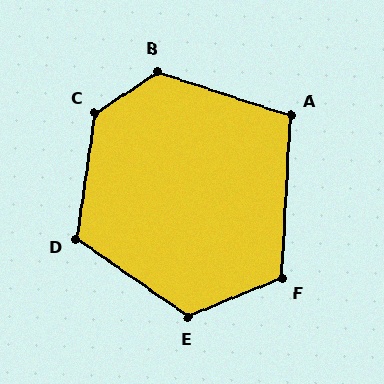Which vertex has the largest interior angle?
C, at approximately 132 degrees.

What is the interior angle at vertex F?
Approximately 115 degrees (obtuse).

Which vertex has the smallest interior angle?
A, at approximately 105 degrees.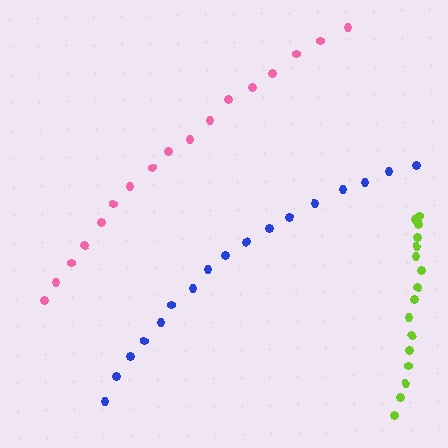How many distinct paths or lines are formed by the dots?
There are 3 distinct paths.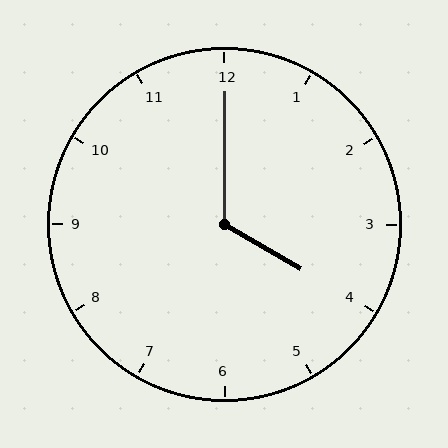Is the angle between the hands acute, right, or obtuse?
It is obtuse.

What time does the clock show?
4:00.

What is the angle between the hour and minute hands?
Approximately 120 degrees.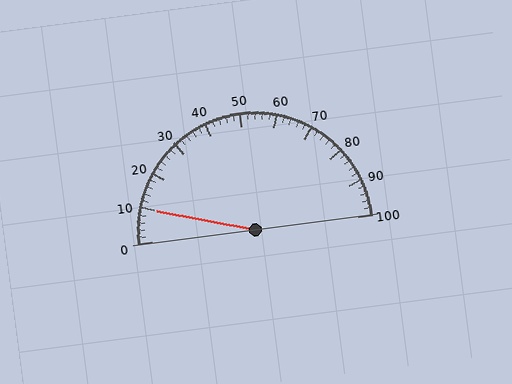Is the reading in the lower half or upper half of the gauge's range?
The reading is in the lower half of the range (0 to 100).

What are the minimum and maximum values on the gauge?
The gauge ranges from 0 to 100.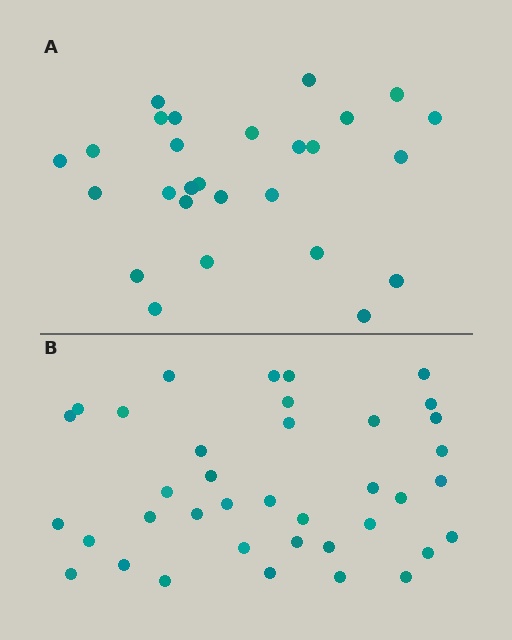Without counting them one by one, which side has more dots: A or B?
Region B (the bottom region) has more dots.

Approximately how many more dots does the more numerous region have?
Region B has roughly 12 or so more dots than region A.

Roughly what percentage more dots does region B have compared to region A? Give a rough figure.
About 40% more.